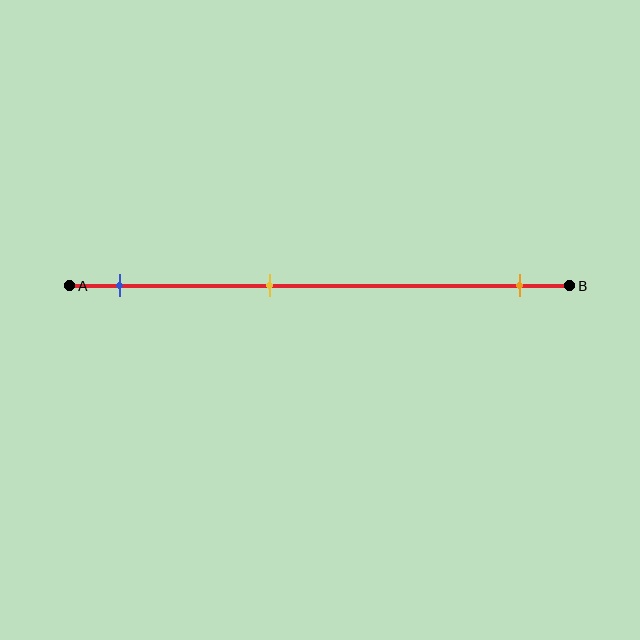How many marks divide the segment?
There are 3 marks dividing the segment.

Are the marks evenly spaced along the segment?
No, the marks are not evenly spaced.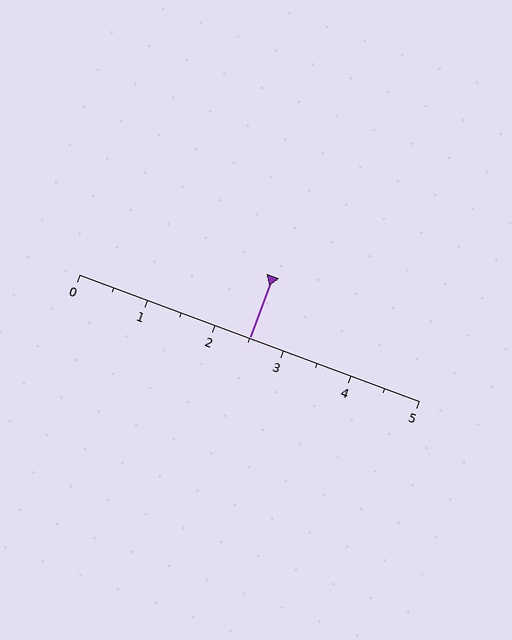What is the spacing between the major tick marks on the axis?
The major ticks are spaced 1 apart.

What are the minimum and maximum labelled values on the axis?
The axis runs from 0 to 5.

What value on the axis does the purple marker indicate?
The marker indicates approximately 2.5.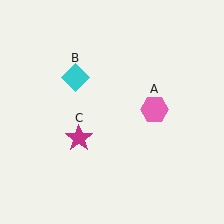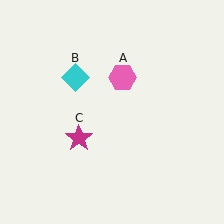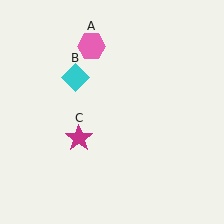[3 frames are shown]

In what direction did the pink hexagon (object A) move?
The pink hexagon (object A) moved up and to the left.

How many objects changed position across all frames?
1 object changed position: pink hexagon (object A).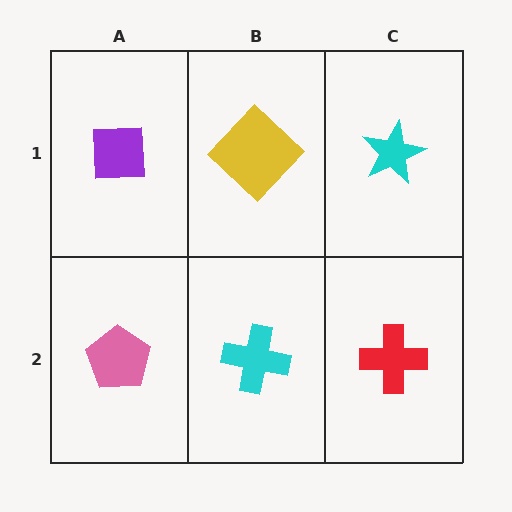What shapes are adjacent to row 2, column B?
A yellow diamond (row 1, column B), a pink pentagon (row 2, column A), a red cross (row 2, column C).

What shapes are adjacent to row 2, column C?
A cyan star (row 1, column C), a cyan cross (row 2, column B).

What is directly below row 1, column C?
A red cross.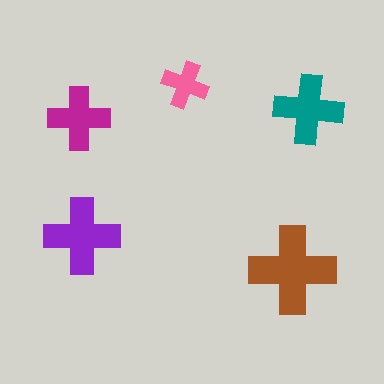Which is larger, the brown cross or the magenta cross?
The brown one.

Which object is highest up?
The pink cross is topmost.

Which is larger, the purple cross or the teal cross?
The purple one.